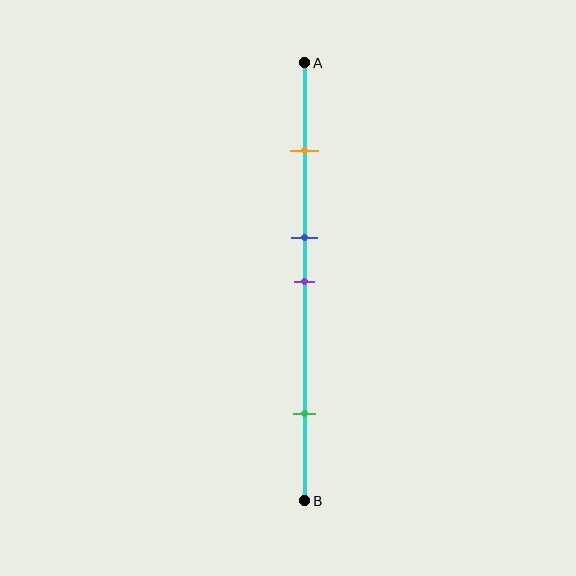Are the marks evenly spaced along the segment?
No, the marks are not evenly spaced.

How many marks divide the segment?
There are 4 marks dividing the segment.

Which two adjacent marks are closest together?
The blue and purple marks are the closest adjacent pair.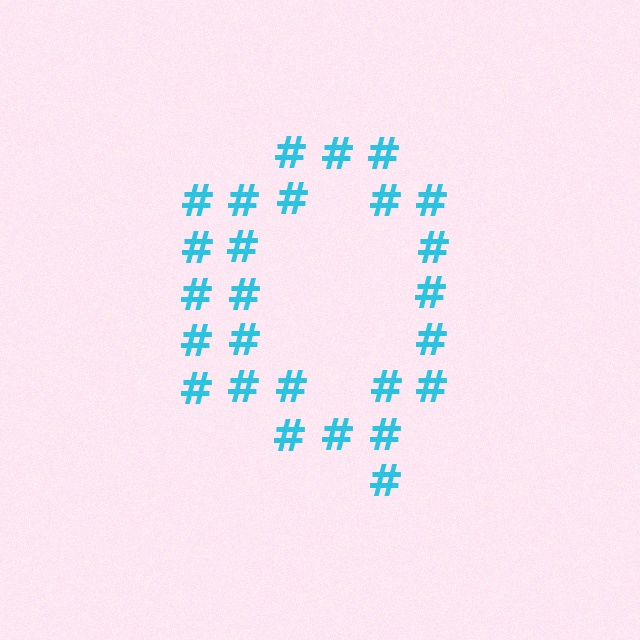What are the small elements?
The small elements are hash symbols.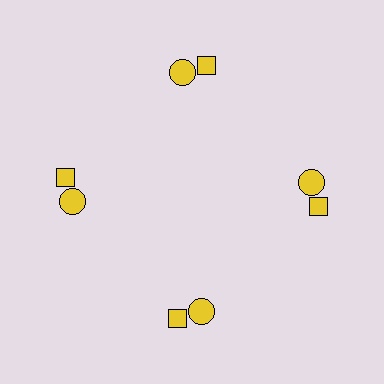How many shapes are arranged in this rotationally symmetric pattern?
There are 8 shapes, arranged in 4 groups of 2.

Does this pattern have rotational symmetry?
Yes, this pattern has 4-fold rotational symmetry. It looks the same after rotating 90 degrees around the center.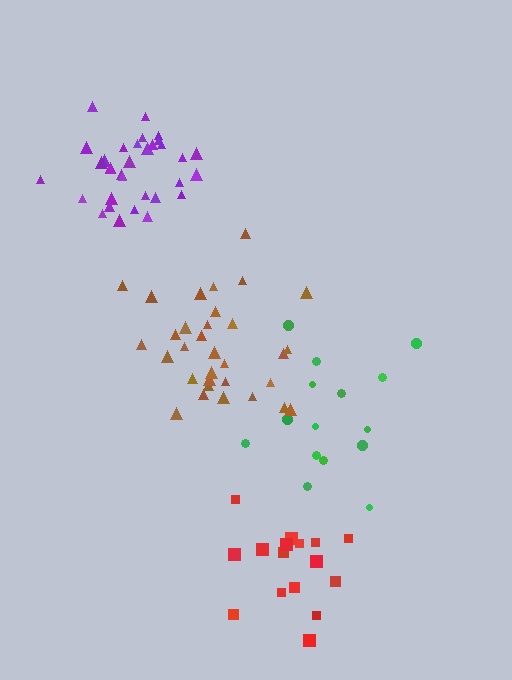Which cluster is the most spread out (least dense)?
Green.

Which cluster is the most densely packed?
Purple.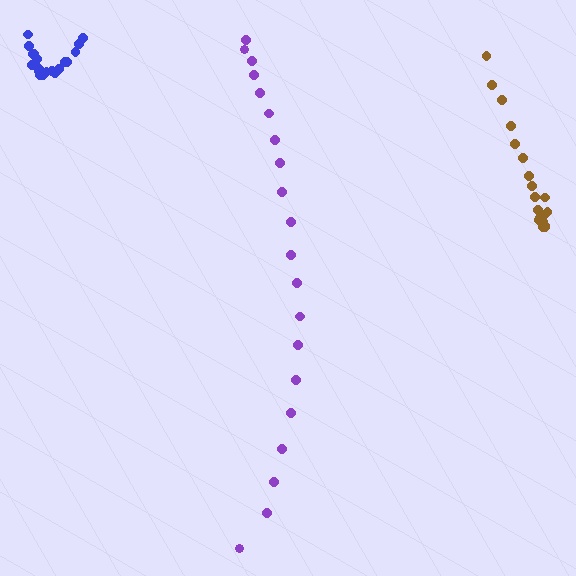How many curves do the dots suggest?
There are 3 distinct paths.